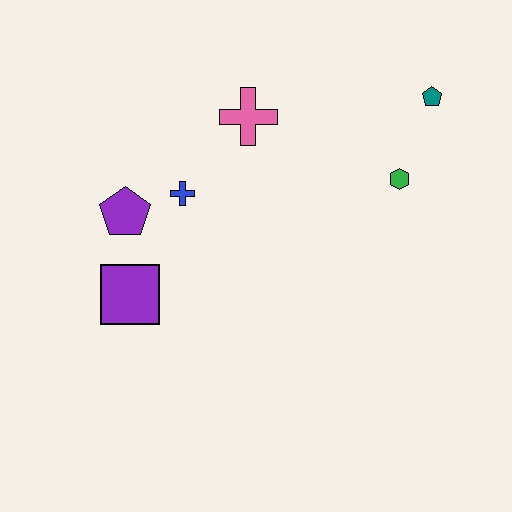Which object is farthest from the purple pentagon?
The teal pentagon is farthest from the purple pentagon.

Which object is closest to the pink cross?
The blue cross is closest to the pink cross.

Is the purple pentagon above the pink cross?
No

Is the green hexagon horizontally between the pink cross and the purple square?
No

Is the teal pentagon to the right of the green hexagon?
Yes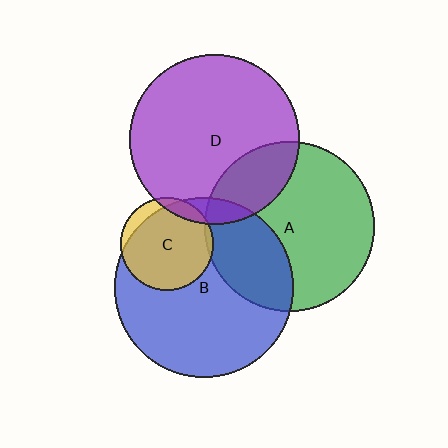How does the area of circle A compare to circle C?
Approximately 3.3 times.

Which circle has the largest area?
Circle B (blue).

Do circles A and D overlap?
Yes.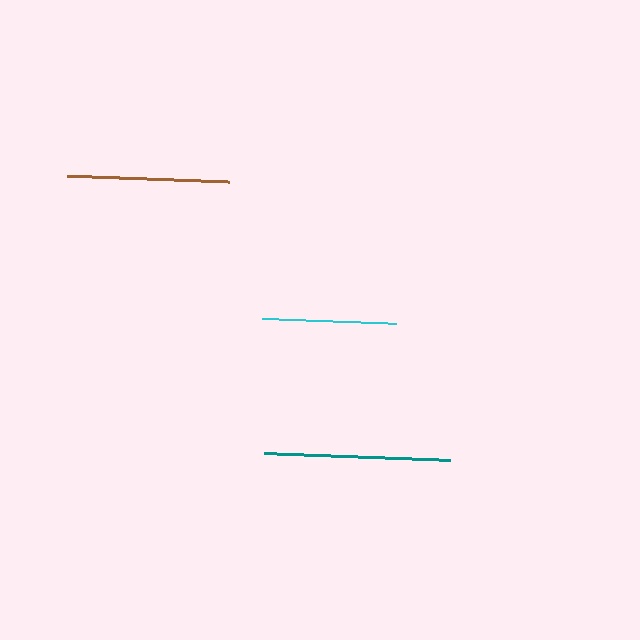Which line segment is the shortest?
The cyan line is the shortest at approximately 134 pixels.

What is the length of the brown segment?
The brown segment is approximately 162 pixels long.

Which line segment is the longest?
The teal line is the longest at approximately 186 pixels.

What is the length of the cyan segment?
The cyan segment is approximately 134 pixels long.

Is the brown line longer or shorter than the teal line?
The teal line is longer than the brown line.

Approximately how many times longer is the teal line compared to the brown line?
The teal line is approximately 1.1 times the length of the brown line.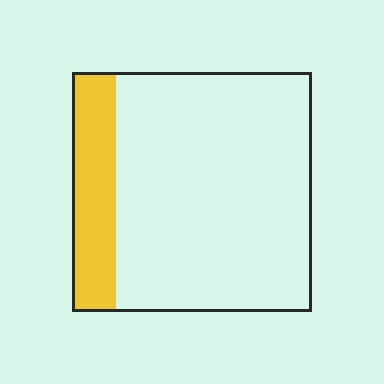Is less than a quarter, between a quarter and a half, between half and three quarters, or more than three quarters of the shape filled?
Less than a quarter.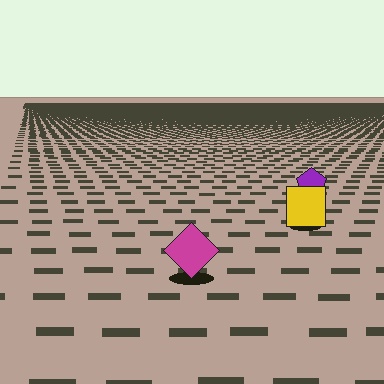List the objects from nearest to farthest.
From nearest to farthest: the magenta diamond, the yellow square, the purple pentagon.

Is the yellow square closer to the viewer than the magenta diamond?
No. The magenta diamond is closer — you can tell from the texture gradient: the ground texture is coarser near it.